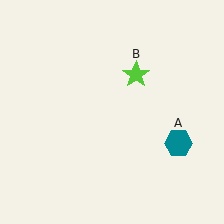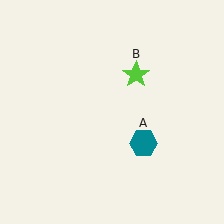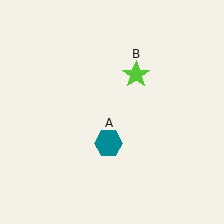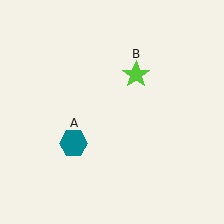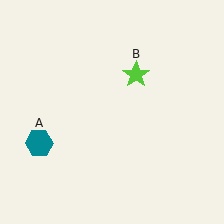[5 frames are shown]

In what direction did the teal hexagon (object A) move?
The teal hexagon (object A) moved left.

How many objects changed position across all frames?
1 object changed position: teal hexagon (object A).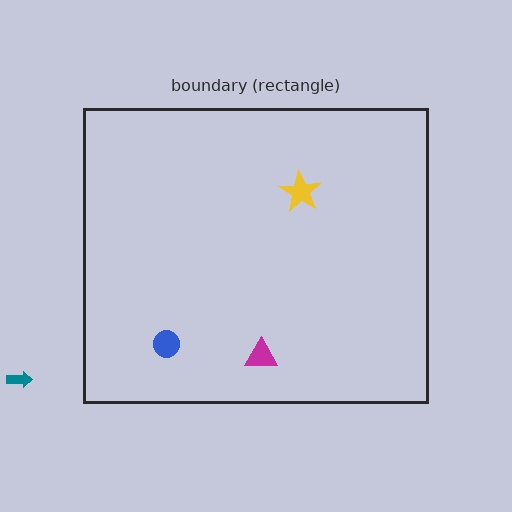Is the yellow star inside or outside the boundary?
Inside.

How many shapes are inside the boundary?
3 inside, 1 outside.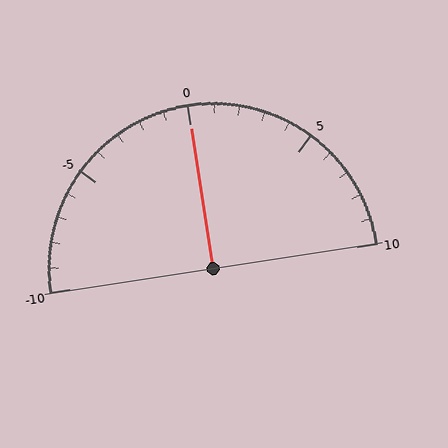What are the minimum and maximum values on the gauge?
The gauge ranges from -10 to 10.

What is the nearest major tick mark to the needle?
The nearest major tick mark is 0.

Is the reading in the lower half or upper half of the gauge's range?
The reading is in the upper half of the range (-10 to 10).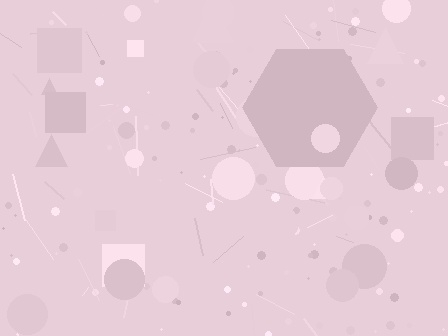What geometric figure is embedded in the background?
A hexagon is embedded in the background.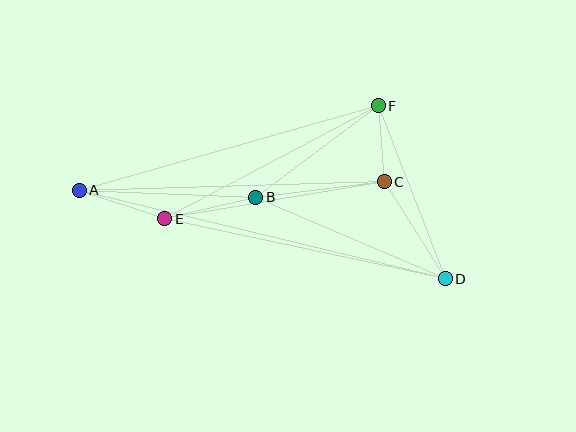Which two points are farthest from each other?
Points A and D are farthest from each other.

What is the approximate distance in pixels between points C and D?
The distance between C and D is approximately 114 pixels.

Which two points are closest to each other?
Points C and F are closest to each other.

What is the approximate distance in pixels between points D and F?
The distance between D and F is approximately 185 pixels.